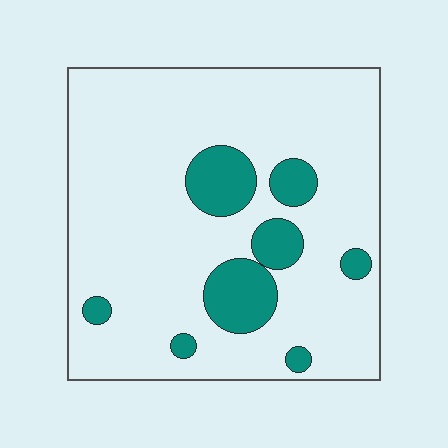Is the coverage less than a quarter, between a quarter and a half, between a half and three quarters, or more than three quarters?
Less than a quarter.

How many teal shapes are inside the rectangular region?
8.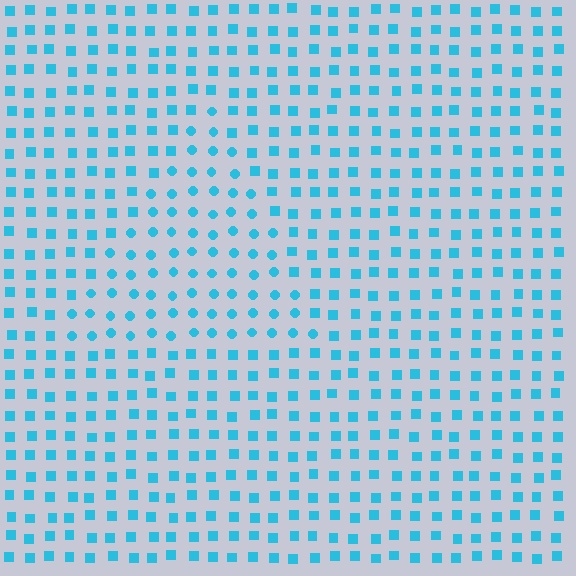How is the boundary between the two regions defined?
The boundary is defined by a change in element shape: circles inside vs. squares outside. All elements share the same color and spacing.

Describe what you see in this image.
The image is filled with small cyan elements arranged in a uniform grid. A triangle-shaped region contains circles, while the surrounding area contains squares. The boundary is defined purely by the change in element shape.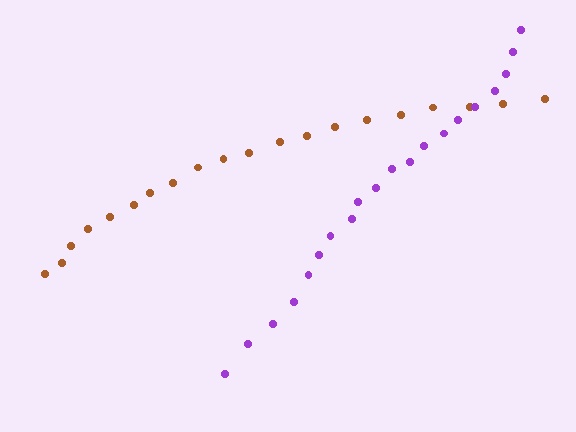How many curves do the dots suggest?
There are 2 distinct paths.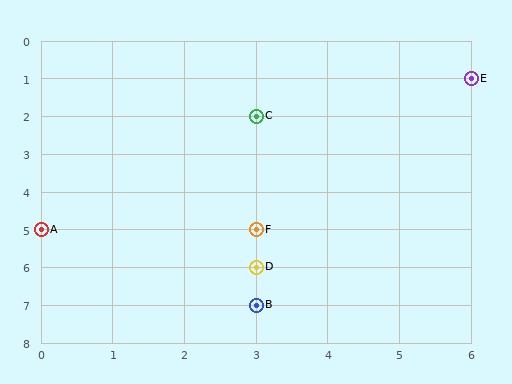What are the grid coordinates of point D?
Point D is at grid coordinates (3, 6).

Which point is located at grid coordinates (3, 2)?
Point C is at (3, 2).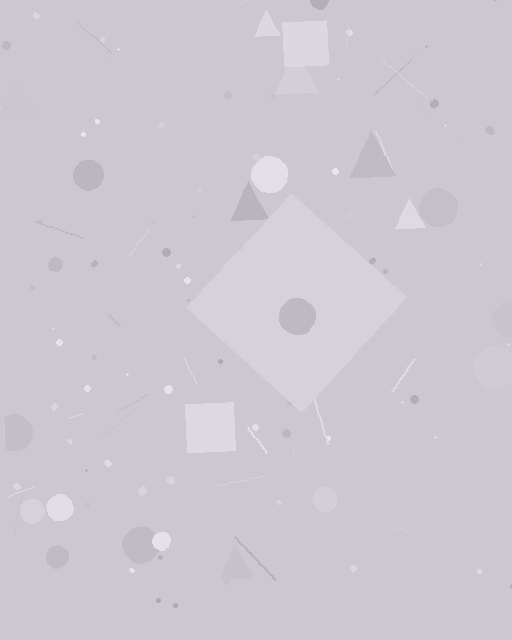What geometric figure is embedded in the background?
A diamond is embedded in the background.